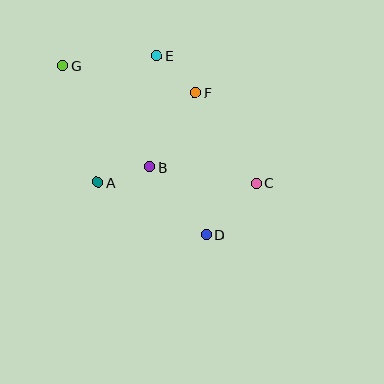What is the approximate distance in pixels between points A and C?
The distance between A and C is approximately 159 pixels.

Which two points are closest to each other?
Points E and F are closest to each other.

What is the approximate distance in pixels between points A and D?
The distance between A and D is approximately 121 pixels.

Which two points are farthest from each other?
Points C and G are farthest from each other.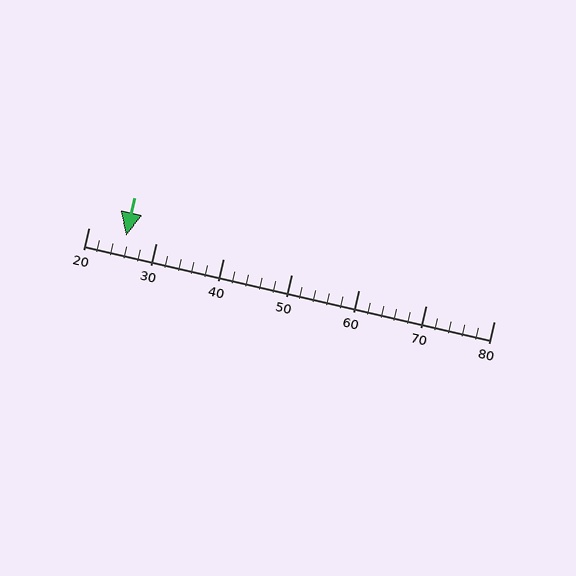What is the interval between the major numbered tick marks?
The major tick marks are spaced 10 units apart.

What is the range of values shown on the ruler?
The ruler shows values from 20 to 80.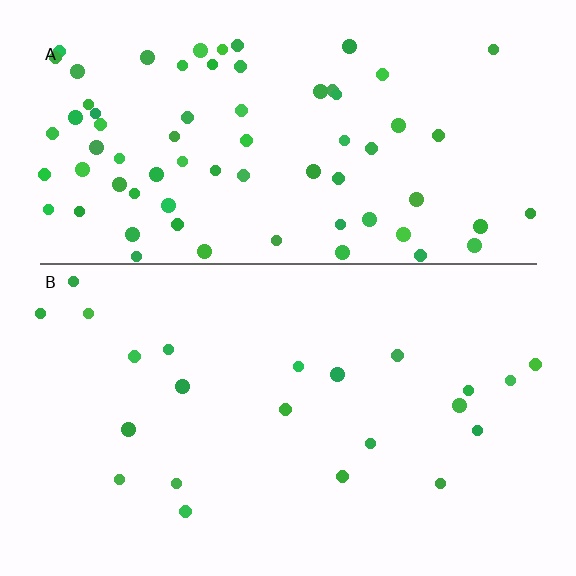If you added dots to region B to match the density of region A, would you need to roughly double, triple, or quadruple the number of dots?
Approximately triple.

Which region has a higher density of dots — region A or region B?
A (the top).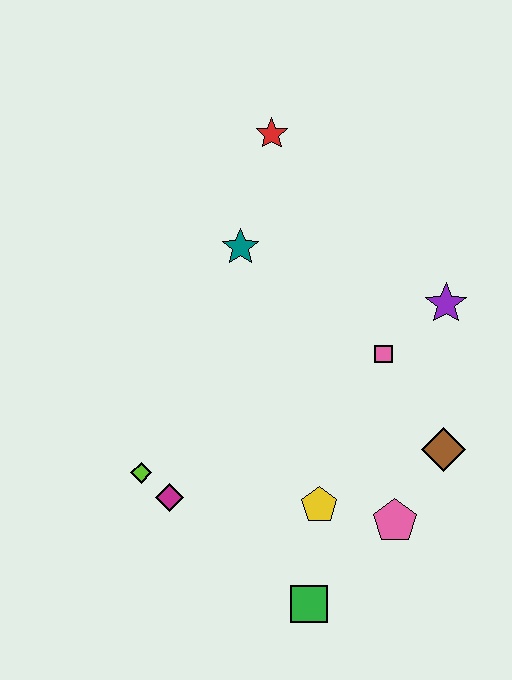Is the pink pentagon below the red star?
Yes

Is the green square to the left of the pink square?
Yes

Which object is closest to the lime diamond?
The magenta diamond is closest to the lime diamond.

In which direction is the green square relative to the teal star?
The green square is below the teal star.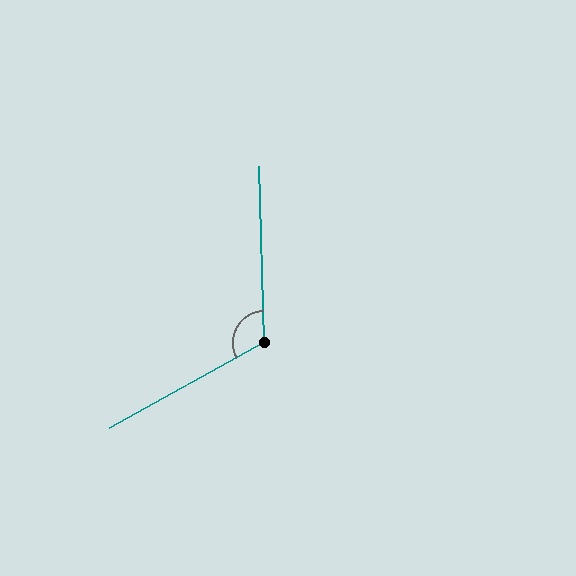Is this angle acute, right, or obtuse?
It is obtuse.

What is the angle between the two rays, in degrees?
Approximately 117 degrees.